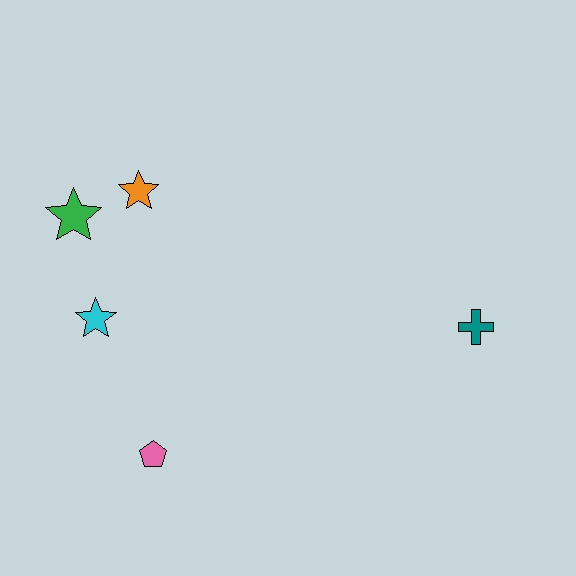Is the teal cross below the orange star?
Yes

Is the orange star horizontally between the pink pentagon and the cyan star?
Yes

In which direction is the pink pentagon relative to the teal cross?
The pink pentagon is to the left of the teal cross.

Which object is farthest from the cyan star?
The teal cross is farthest from the cyan star.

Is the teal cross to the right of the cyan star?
Yes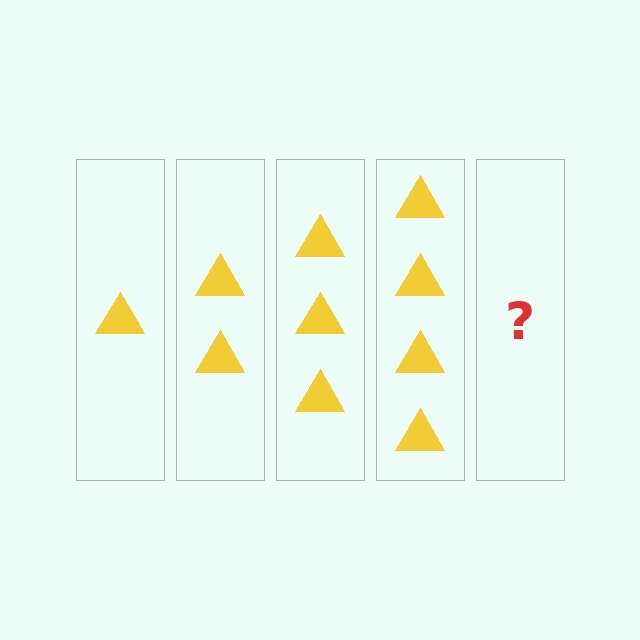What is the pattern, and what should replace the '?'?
The pattern is that each step adds one more triangle. The '?' should be 5 triangles.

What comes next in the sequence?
The next element should be 5 triangles.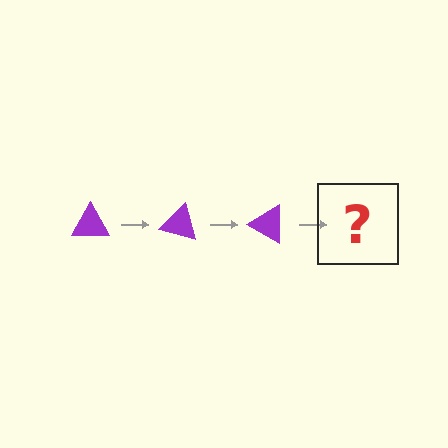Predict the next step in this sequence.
The next step is a purple triangle rotated 45 degrees.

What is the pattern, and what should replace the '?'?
The pattern is that the triangle rotates 15 degrees each step. The '?' should be a purple triangle rotated 45 degrees.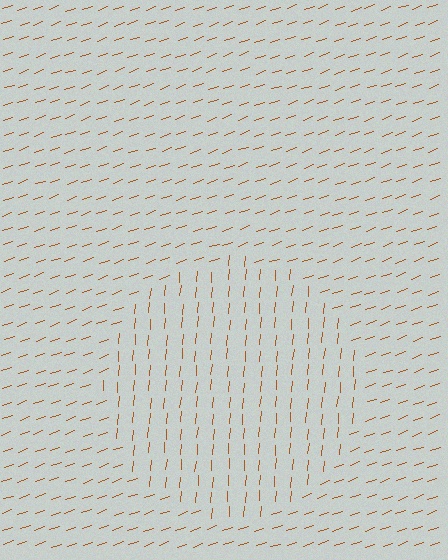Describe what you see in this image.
The image is filled with small brown line segments. A circle region in the image has lines oriented differently from the surrounding lines, creating a visible texture boundary.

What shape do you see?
I see a circle.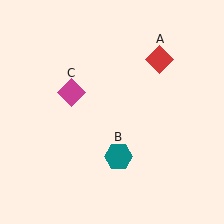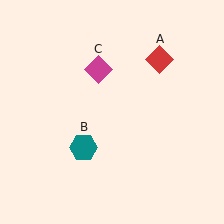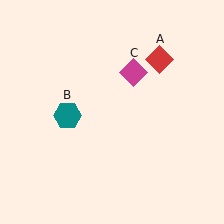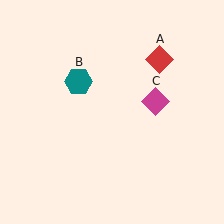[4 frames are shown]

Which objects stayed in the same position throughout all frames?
Red diamond (object A) remained stationary.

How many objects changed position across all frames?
2 objects changed position: teal hexagon (object B), magenta diamond (object C).